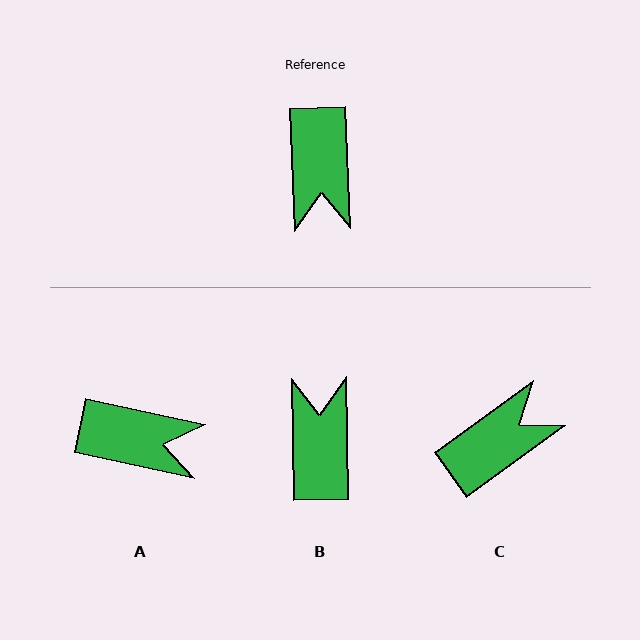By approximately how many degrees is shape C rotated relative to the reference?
Approximately 123 degrees counter-clockwise.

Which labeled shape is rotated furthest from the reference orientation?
B, about 179 degrees away.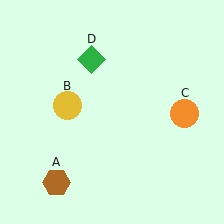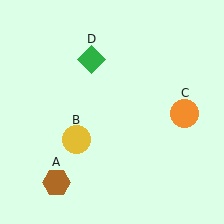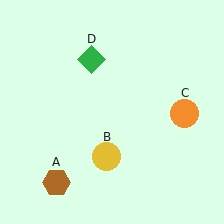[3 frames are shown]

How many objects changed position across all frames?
1 object changed position: yellow circle (object B).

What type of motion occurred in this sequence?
The yellow circle (object B) rotated counterclockwise around the center of the scene.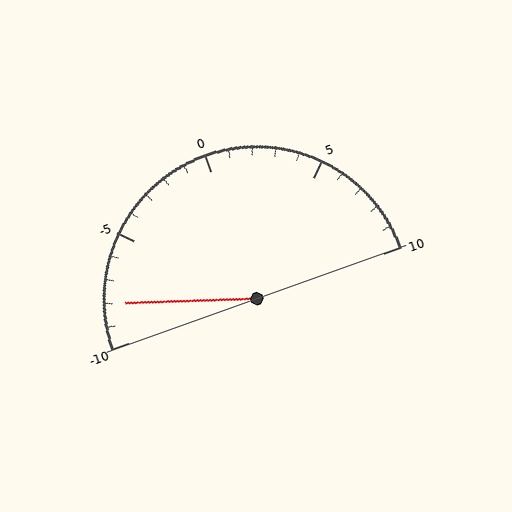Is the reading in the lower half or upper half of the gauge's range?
The reading is in the lower half of the range (-10 to 10).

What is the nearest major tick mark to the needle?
The nearest major tick mark is -10.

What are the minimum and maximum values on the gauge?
The gauge ranges from -10 to 10.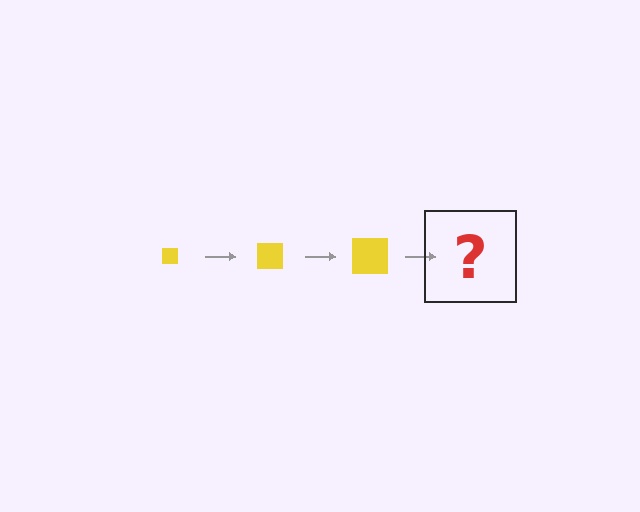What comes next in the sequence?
The next element should be a yellow square, larger than the previous one.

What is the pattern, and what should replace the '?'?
The pattern is that the square gets progressively larger each step. The '?' should be a yellow square, larger than the previous one.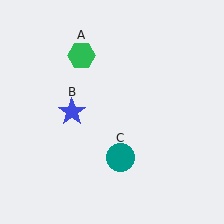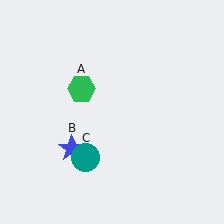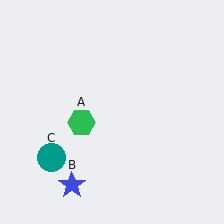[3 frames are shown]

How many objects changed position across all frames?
3 objects changed position: green hexagon (object A), blue star (object B), teal circle (object C).